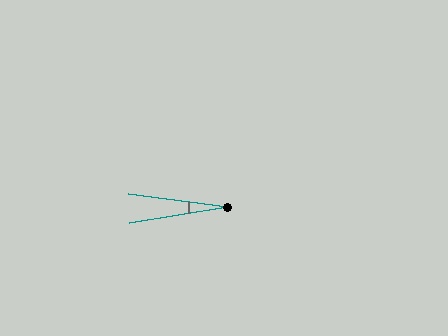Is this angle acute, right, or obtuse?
It is acute.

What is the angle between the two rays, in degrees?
Approximately 17 degrees.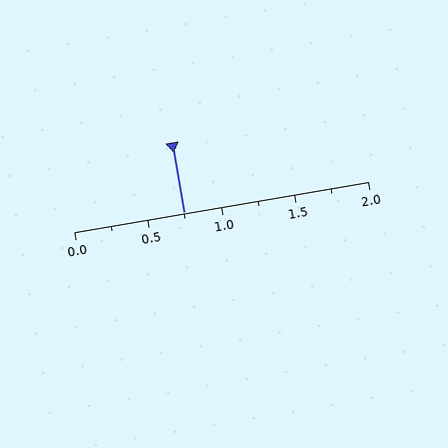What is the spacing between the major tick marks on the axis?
The major ticks are spaced 0.5 apart.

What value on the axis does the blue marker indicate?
The marker indicates approximately 0.75.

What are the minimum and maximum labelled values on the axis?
The axis runs from 0.0 to 2.0.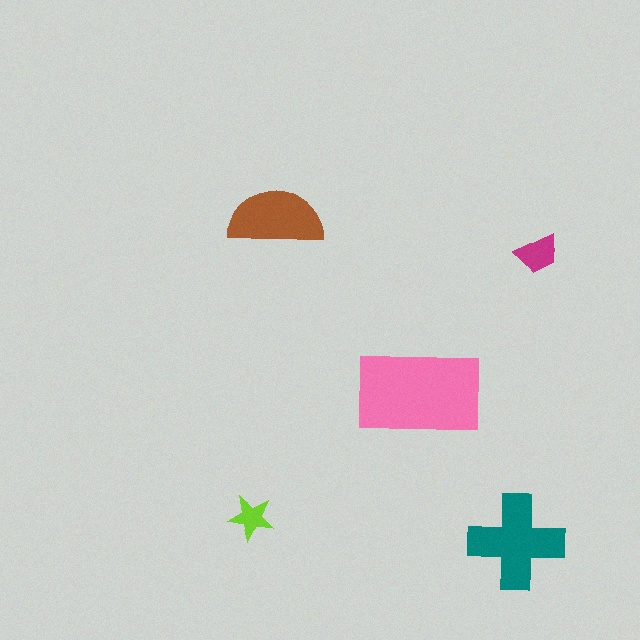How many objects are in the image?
There are 5 objects in the image.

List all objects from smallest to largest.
The lime star, the magenta trapezoid, the brown semicircle, the teal cross, the pink rectangle.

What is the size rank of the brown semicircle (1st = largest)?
3rd.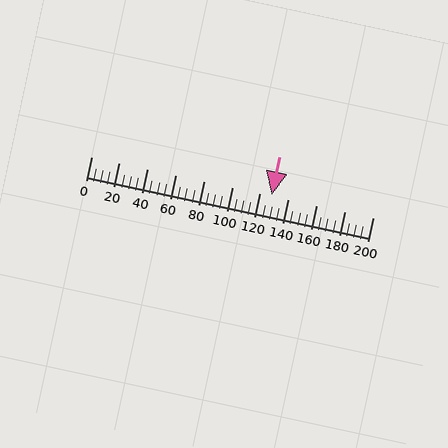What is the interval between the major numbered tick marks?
The major tick marks are spaced 20 units apart.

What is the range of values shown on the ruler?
The ruler shows values from 0 to 200.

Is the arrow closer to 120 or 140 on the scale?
The arrow is closer to 120.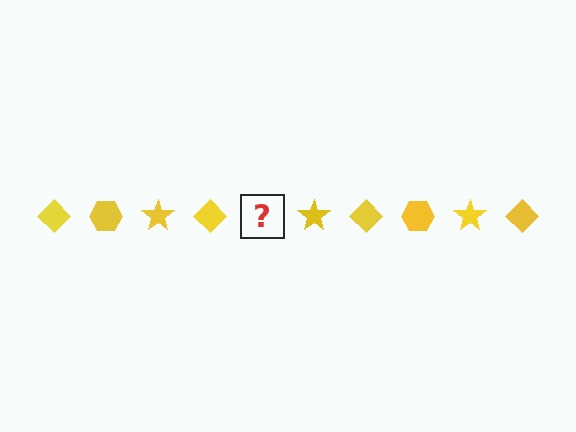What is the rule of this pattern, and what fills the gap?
The rule is that the pattern cycles through diamond, hexagon, star shapes in yellow. The gap should be filled with a yellow hexagon.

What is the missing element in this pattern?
The missing element is a yellow hexagon.